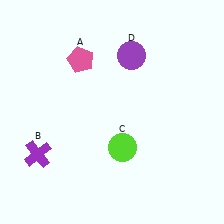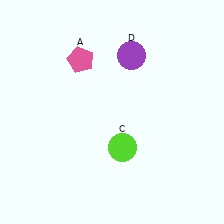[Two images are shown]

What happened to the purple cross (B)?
The purple cross (B) was removed in Image 2. It was in the bottom-left area of Image 1.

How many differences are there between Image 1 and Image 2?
There is 1 difference between the two images.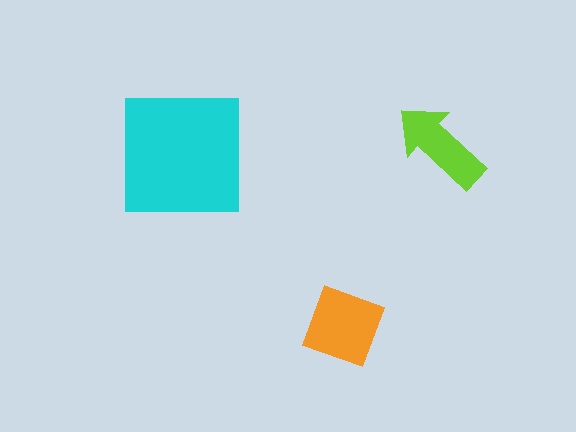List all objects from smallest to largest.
The lime arrow, the orange diamond, the cyan square.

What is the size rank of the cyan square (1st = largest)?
1st.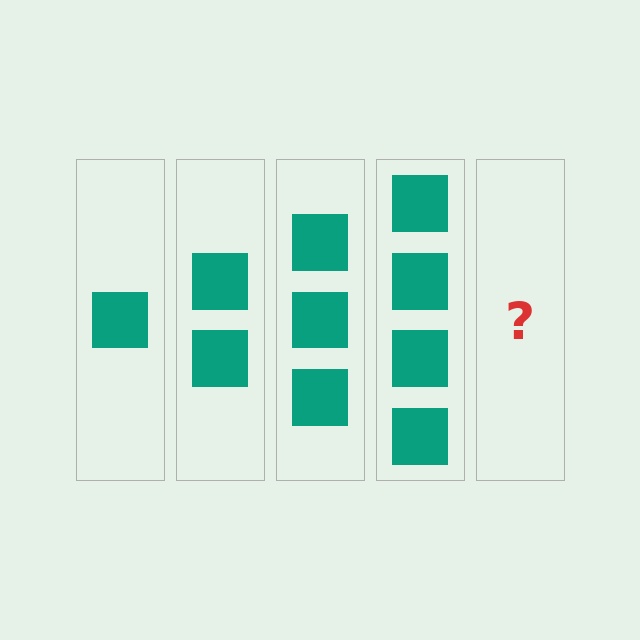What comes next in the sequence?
The next element should be 5 squares.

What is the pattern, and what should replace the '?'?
The pattern is that each step adds one more square. The '?' should be 5 squares.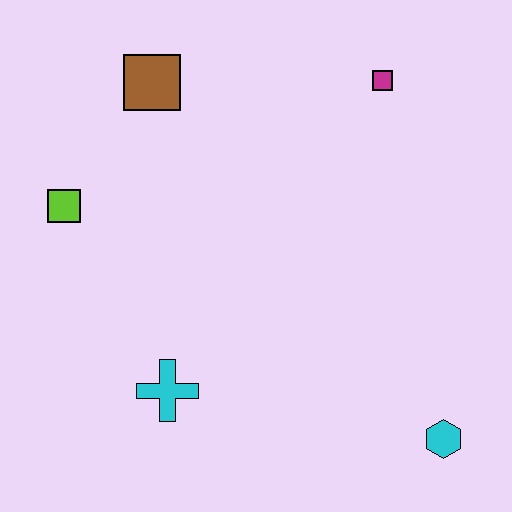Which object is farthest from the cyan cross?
The magenta square is farthest from the cyan cross.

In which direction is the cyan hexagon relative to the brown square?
The cyan hexagon is below the brown square.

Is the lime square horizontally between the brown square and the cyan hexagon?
No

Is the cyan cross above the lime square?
No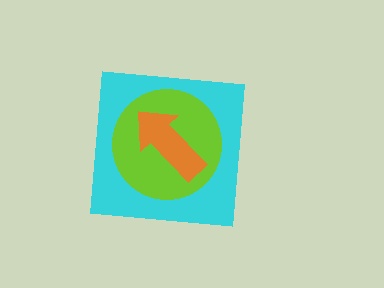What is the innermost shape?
The orange arrow.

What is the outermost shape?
The cyan square.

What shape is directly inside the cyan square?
The lime circle.